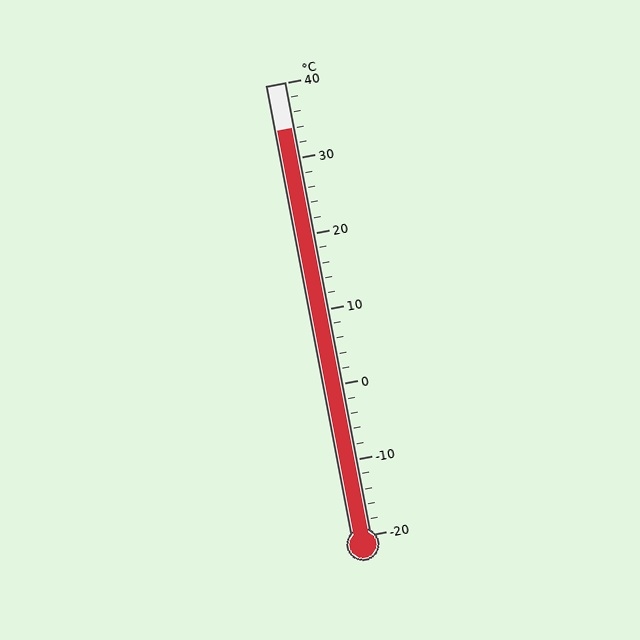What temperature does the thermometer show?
The thermometer shows approximately 34°C.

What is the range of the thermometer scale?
The thermometer scale ranges from -20°C to 40°C.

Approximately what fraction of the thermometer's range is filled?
The thermometer is filled to approximately 90% of its range.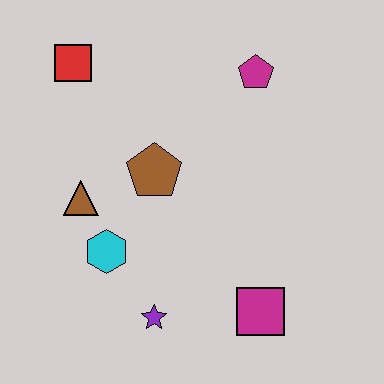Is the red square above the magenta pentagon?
Yes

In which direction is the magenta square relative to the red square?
The magenta square is below the red square.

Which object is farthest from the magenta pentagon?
The purple star is farthest from the magenta pentagon.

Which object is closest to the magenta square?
The purple star is closest to the magenta square.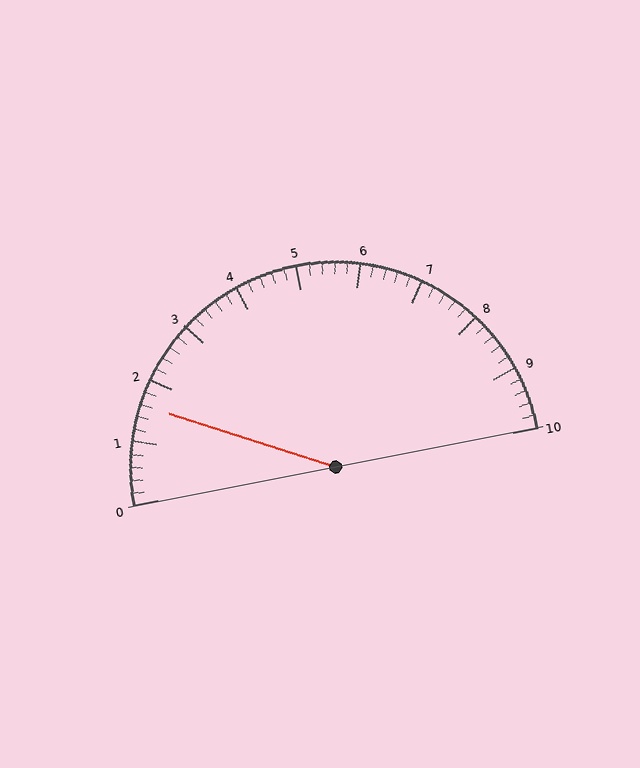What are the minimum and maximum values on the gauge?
The gauge ranges from 0 to 10.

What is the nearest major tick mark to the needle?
The nearest major tick mark is 2.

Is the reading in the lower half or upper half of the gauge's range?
The reading is in the lower half of the range (0 to 10).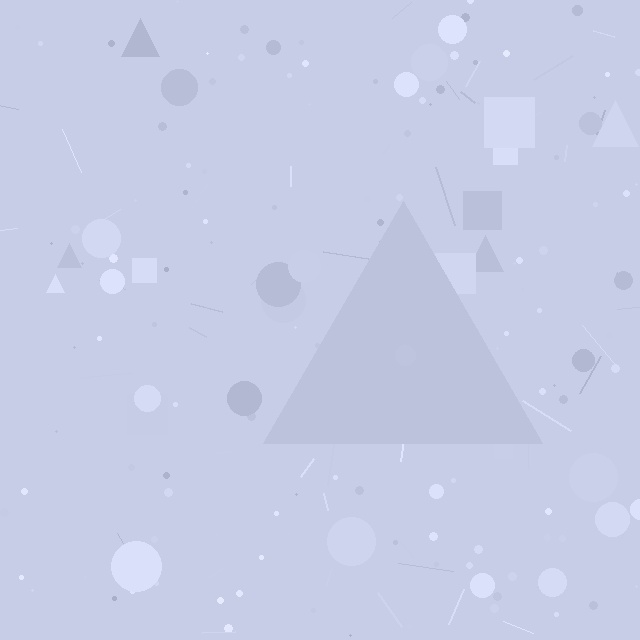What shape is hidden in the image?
A triangle is hidden in the image.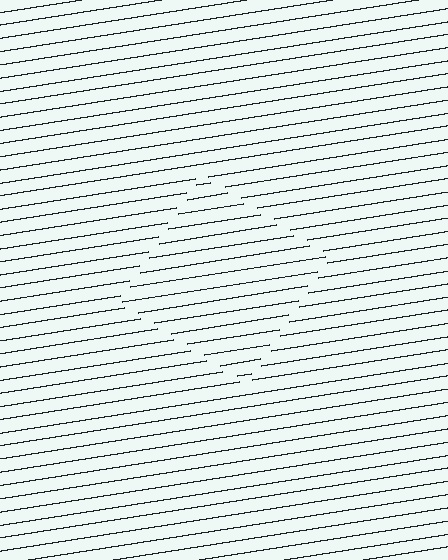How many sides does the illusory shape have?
4 sides — the line-ends trace a square.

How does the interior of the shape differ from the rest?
The interior of the shape contains the same grating, shifted by half a period — the contour is defined by the phase discontinuity where line-ends from the inner and outer gratings abut.